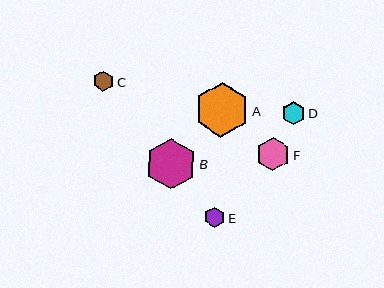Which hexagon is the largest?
Hexagon A is the largest with a size of approximately 54 pixels.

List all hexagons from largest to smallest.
From largest to smallest: A, B, F, D, C, E.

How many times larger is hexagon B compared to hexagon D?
Hexagon B is approximately 2.2 times the size of hexagon D.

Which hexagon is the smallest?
Hexagon E is the smallest with a size of approximately 20 pixels.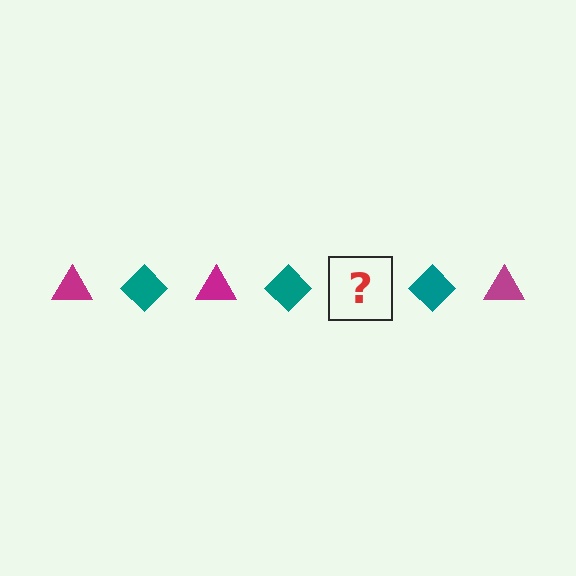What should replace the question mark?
The question mark should be replaced with a magenta triangle.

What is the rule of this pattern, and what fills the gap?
The rule is that the pattern alternates between magenta triangle and teal diamond. The gap should be filled with a magenta triangle.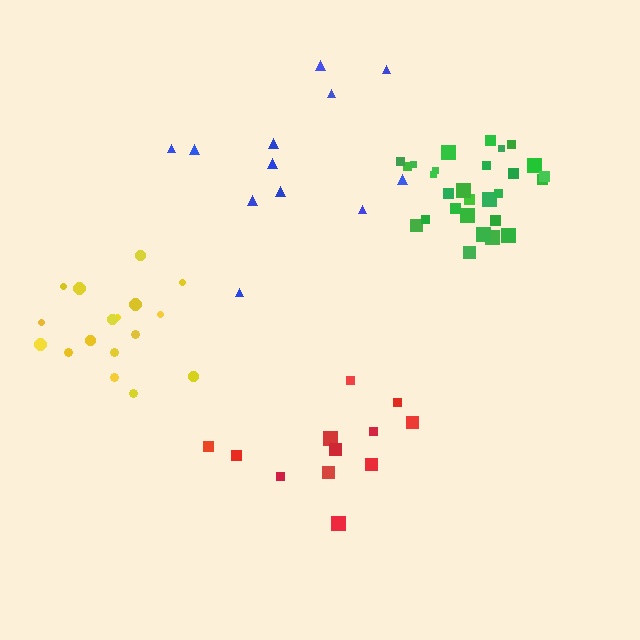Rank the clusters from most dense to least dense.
green, yellow, red, blue.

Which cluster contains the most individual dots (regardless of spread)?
Green (28).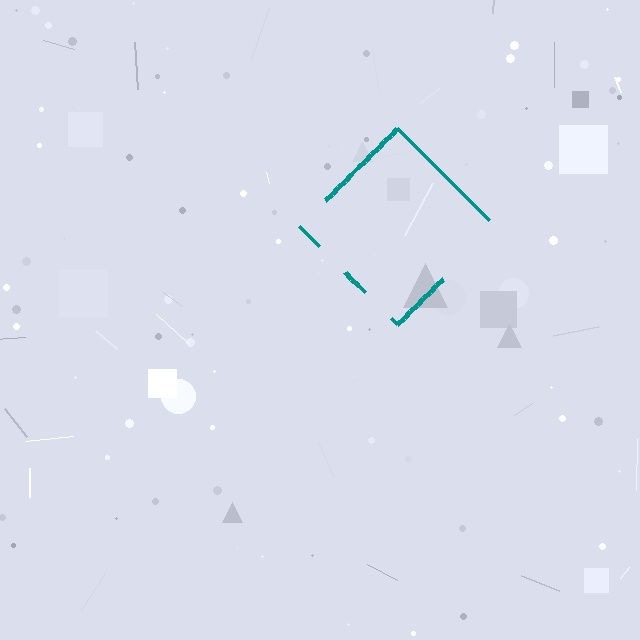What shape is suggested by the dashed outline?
The dashed outline suggests a diamond.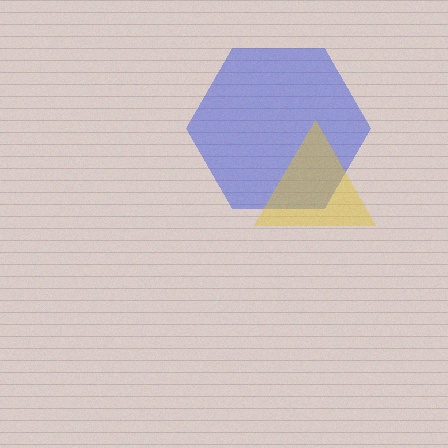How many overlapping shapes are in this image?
There are 2 overlapping shapes in the image.